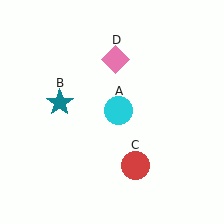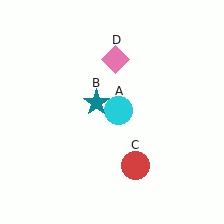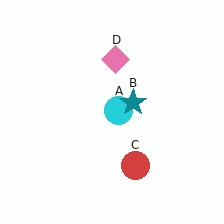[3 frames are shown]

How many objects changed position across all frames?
1 object changed position: teal star (object B).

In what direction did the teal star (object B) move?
The teal star (object B) moved right.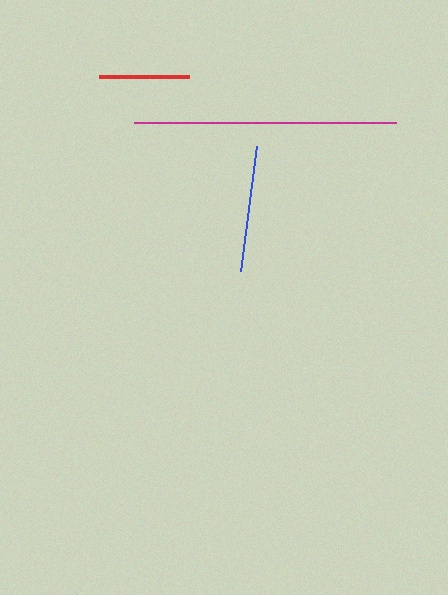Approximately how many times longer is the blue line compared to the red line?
The blue line is approximately 1.4 times the length of the red line.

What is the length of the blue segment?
The blue segment is approximately 126 pixels long.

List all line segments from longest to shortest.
From longest to shortest: magenta, blue, red.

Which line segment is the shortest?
The red line is the shortest at approximately 90 pixels.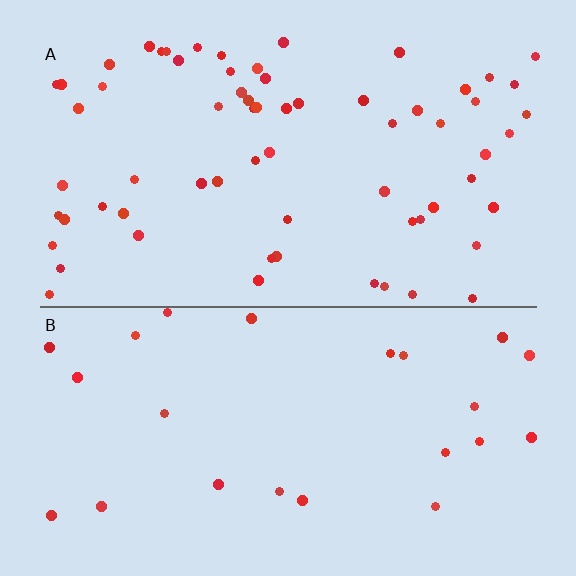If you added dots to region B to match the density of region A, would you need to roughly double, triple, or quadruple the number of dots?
Approximately triple.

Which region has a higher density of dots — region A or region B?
A (the top).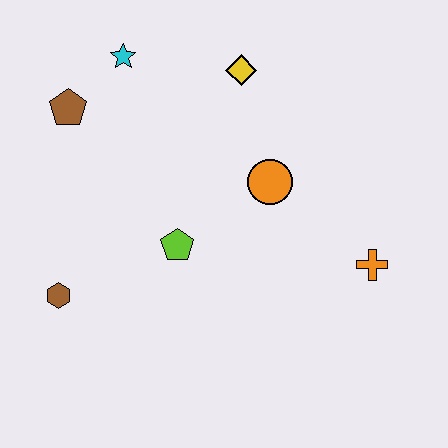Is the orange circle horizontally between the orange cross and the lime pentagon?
Yes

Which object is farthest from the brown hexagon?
The orange cross is farthest from the brown hexagon.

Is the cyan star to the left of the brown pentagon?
No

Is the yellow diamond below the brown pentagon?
No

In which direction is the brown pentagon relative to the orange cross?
The brown pentagon is to the left of the orange cross.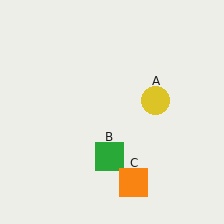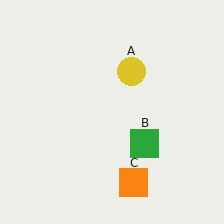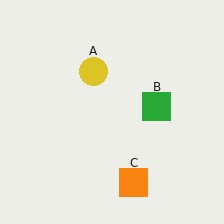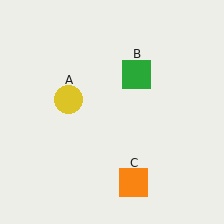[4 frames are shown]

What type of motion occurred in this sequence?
The yellow circle (object A), green square (object B) rotated counterclockwise around the center of the scene.